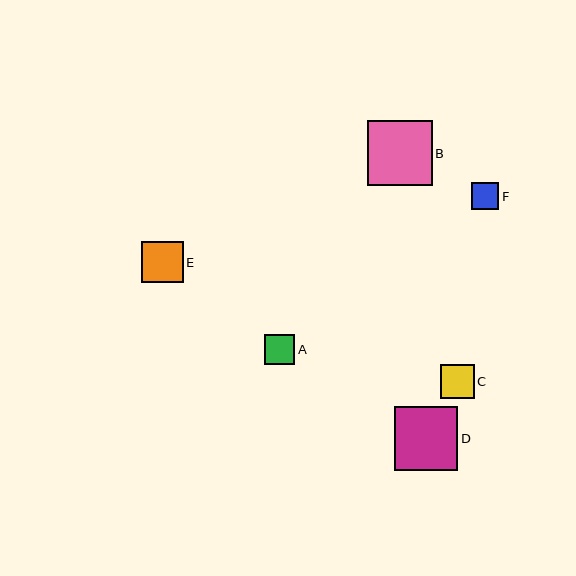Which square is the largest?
Square B is the largest with a size of approximately 64 pixels.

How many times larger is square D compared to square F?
Square D is approximately 2.4 times the size of square F.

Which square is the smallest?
Square F is the smallest with a size of approximately 27 pixels.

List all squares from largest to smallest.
From largest to smallest: B, D, E, C, A, F.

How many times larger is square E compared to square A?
Square E is approximately 1.3 times the size of square A.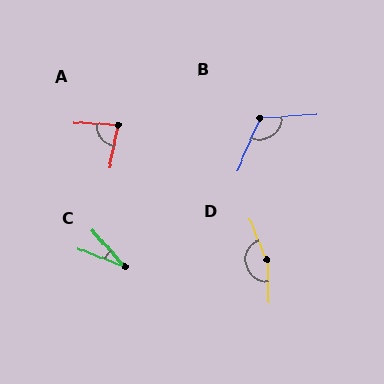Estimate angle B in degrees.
Approximately 118 degrees.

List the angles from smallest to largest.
C (27°), A (82°), B (118°), D (161°).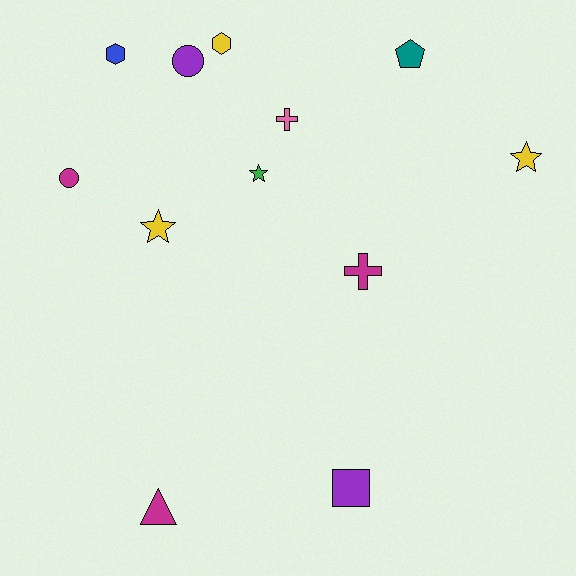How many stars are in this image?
There are 3 stars.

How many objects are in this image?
There are 12 objects.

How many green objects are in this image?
There is 1 green object.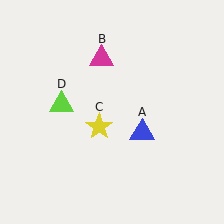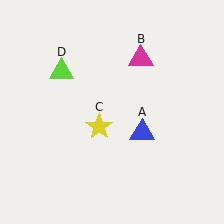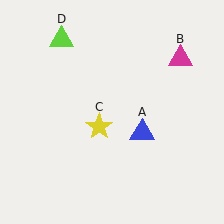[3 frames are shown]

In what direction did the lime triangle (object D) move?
The lime triangle (object D) moved up.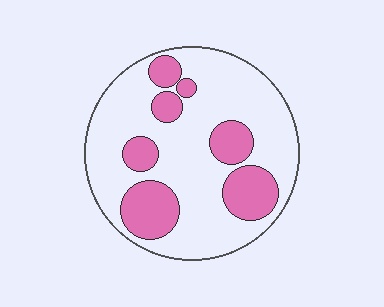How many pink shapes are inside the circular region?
7.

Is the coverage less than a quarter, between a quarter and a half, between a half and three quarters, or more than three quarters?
Between a quarter and a half.